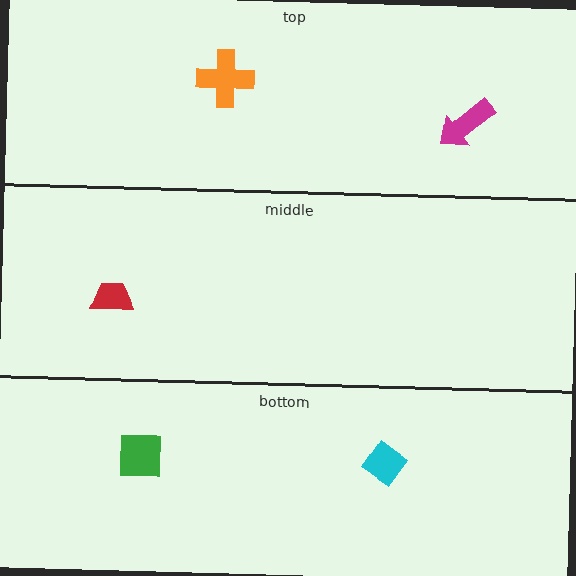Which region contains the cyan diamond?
The bottom region.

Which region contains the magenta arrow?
The top region.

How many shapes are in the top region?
2.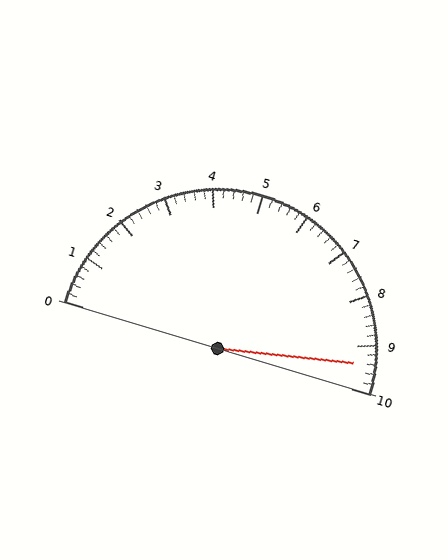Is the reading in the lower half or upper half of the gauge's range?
The reading is in the upper half of the range (0 to 10).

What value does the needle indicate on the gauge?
The needle indicates approximately 9.4.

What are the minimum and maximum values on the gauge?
The gauge ranges from 0 to 10.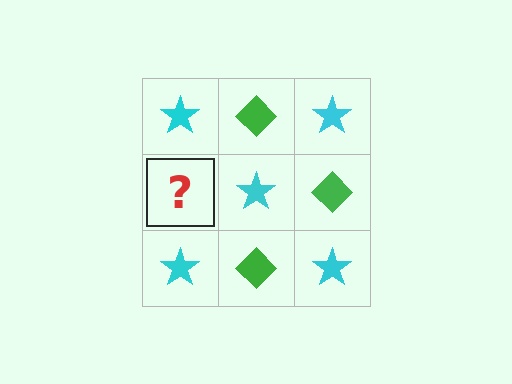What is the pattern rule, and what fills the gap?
The rule is that it alternates cyan star and green diamond in a checkerboard pattern. The gap should be filled with a green diamond.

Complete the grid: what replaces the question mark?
The question mark should be replaced with a green diamond.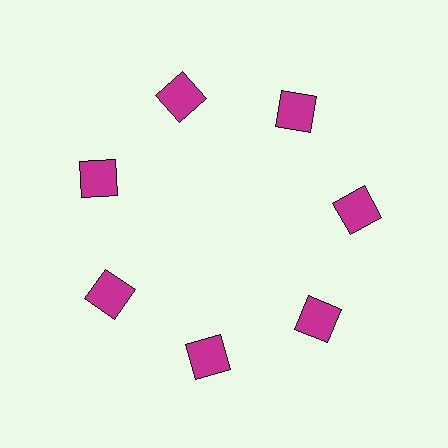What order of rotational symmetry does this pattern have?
This pattern has 7-fold rotational symmetry.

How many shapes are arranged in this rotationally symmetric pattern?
There are 7 shapes, arranged in 7 groups of 1.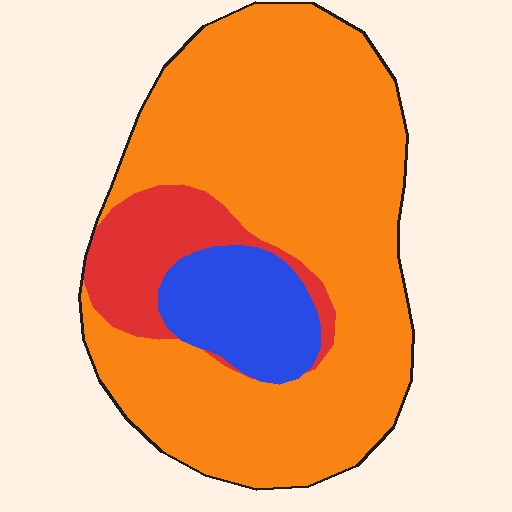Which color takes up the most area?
Orange, at roughly 75%.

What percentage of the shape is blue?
Blue takes up about one eighth (1/8) of the shape.